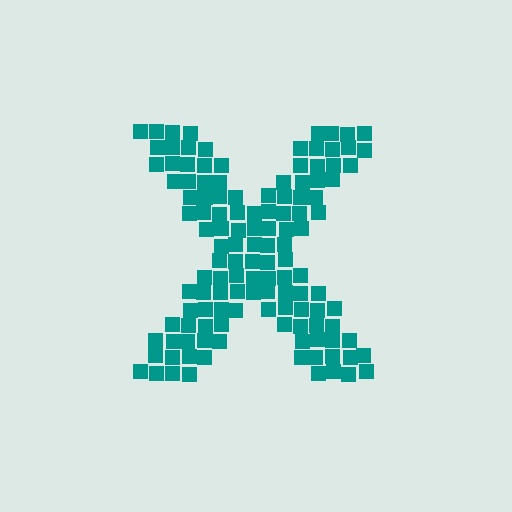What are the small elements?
The small elements are squares.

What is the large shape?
The large shape is the letter X.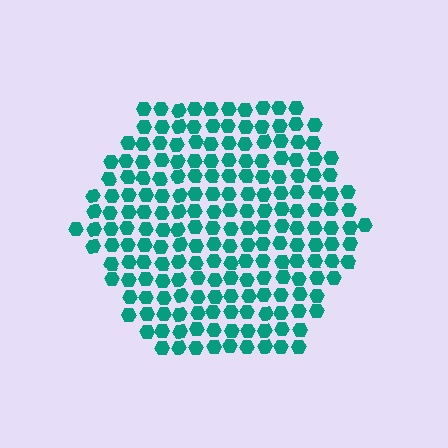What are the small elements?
The small elements are hexagons.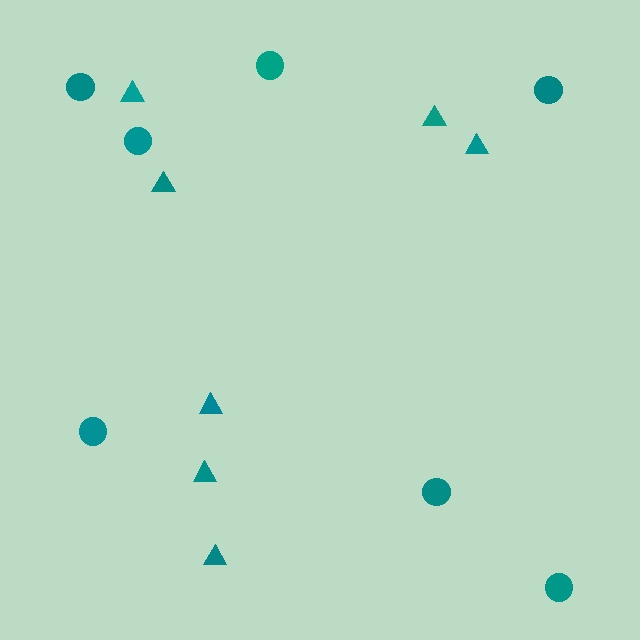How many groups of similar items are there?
There are 2 groups: one group of triangles (7) and one group of circles (7).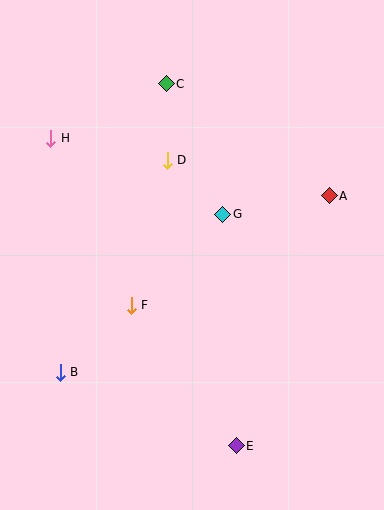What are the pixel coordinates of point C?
Point C is at (166, 84).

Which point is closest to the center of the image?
Point G at (223, 214) is closest to the center.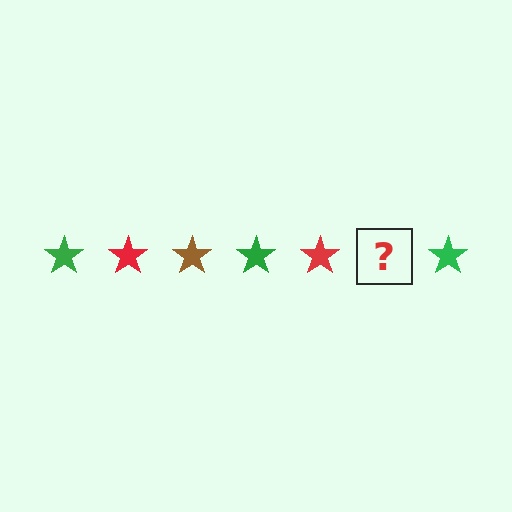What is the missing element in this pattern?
The missing element is a brown star.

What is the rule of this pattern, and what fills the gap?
The rule is that the pattern cycles through green, red, brown stars. The gap should be filled with a brown star.